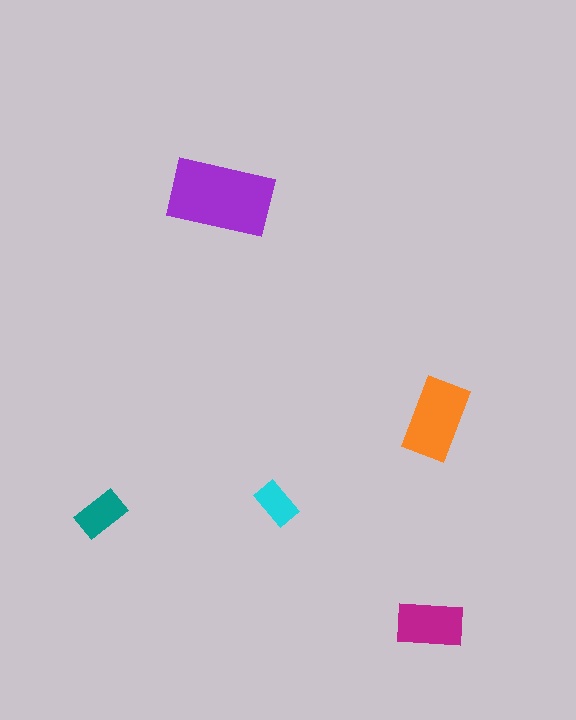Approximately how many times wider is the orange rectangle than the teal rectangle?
About 1.5 times wider.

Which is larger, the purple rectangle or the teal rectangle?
The purple one.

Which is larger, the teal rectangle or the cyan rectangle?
The teal one.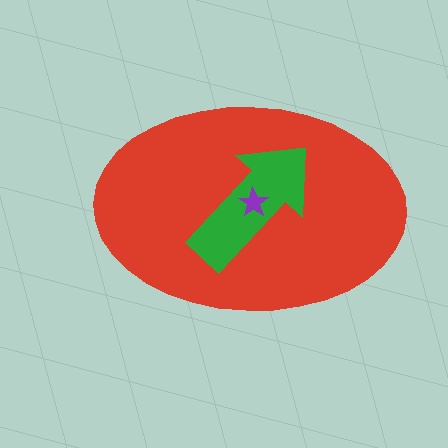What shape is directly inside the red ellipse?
The green arrow.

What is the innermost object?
The purple star.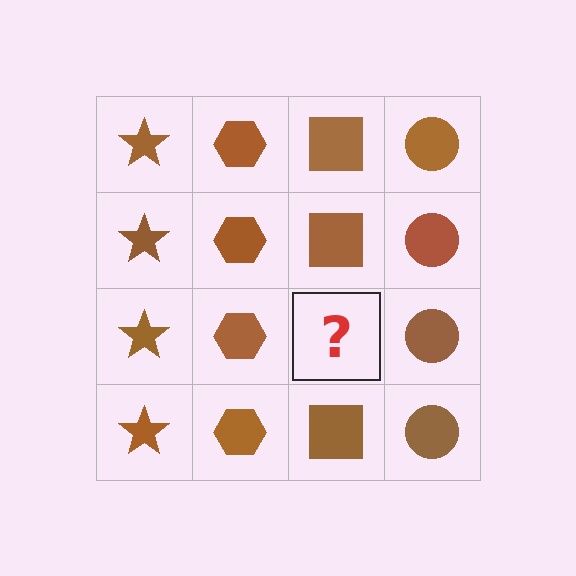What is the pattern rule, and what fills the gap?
The rule is that each column has a consistent shape. The gap should be filled with a brown square.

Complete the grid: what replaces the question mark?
The question mark should be replaced with a brown square.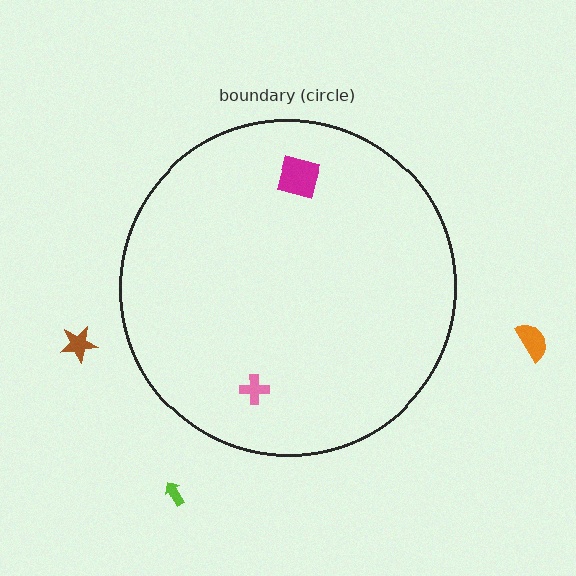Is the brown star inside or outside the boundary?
Outside.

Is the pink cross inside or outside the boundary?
Inside.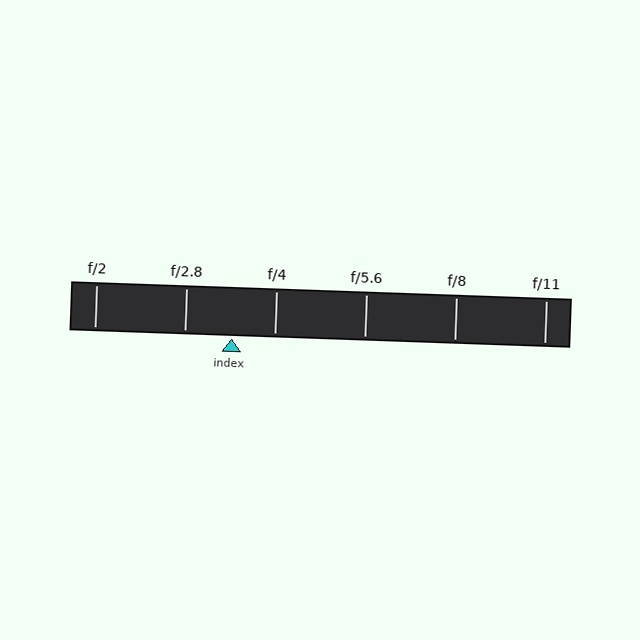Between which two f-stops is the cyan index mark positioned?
The index mark is between f/2.8 and f/4.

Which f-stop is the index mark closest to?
The index mark is closest to f/4.